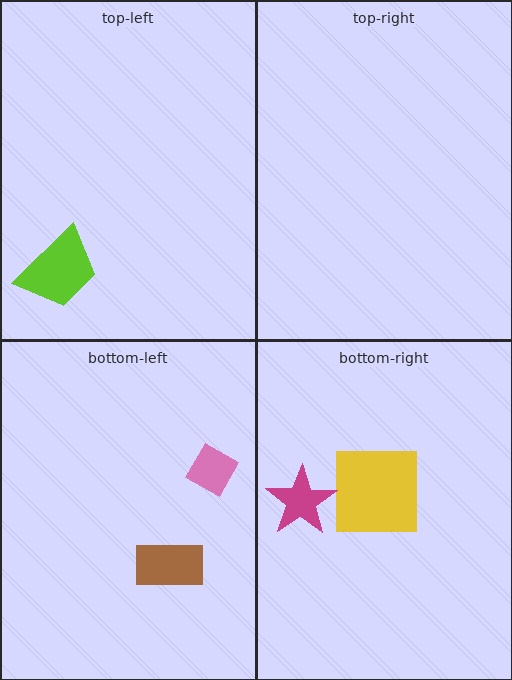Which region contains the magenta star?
The bottom-right region.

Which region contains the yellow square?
The bottom-right region.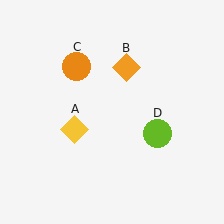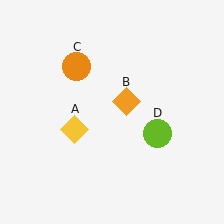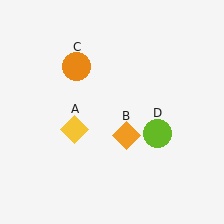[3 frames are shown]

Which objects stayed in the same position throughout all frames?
Yellow diamond (object A) and orange circle (object C) and lime circle (object D) remained stationary.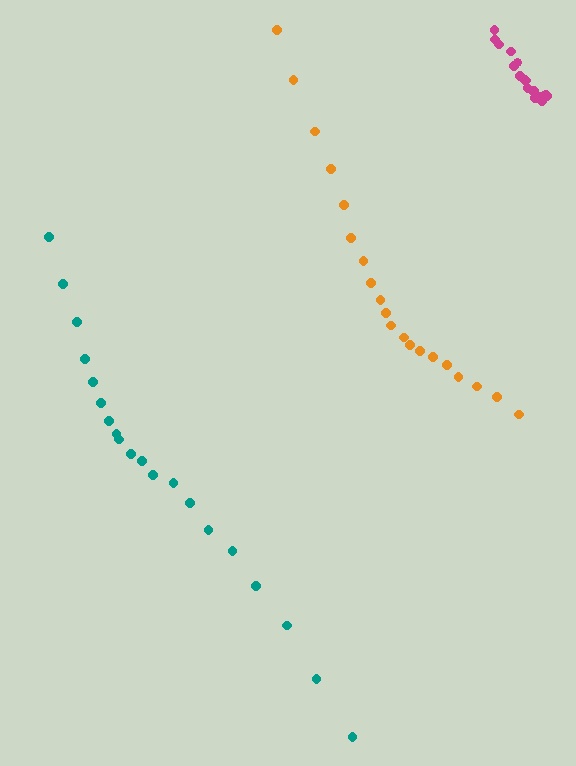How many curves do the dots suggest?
There are 3 distinct paths.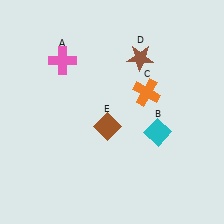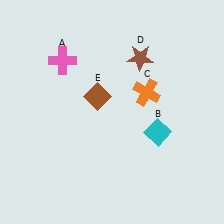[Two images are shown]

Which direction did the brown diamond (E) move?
The brown diamond (E) moved up.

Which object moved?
The brown diamond (E) moved up.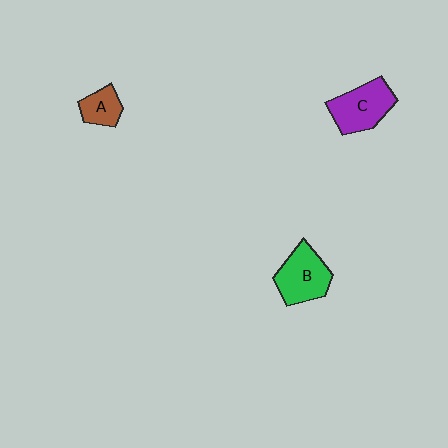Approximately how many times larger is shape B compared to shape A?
Approximately 1.8 times.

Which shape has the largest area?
Shape C (purple).